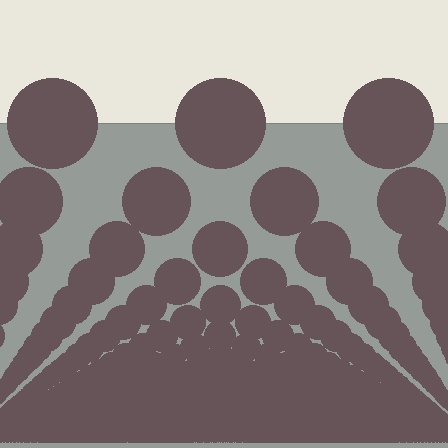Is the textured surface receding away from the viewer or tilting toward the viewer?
The surface appears to tilt toward the viewer. Texture elements get larger and sparser toward the top.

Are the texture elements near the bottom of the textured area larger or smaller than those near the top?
Smaller. The gradient is inverted — elements near the bottom are smaller and denser.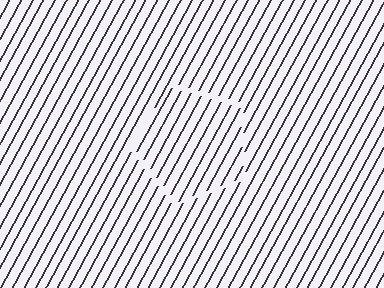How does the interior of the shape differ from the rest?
The interior of the shape contains the same grating, shifted by half a period — the contour is defined by the phase discontinuity where line-ends from the inner and outer gratings abut.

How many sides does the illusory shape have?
5 sides — the line-ends trace a pentagon.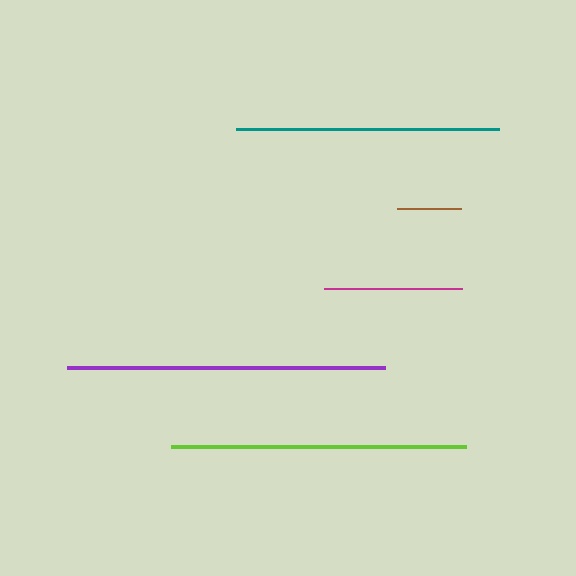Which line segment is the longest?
The purple line is the longest at approximately 317 pixels.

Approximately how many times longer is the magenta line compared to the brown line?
The magenta line is approximately 2.1 times the length of the brown line.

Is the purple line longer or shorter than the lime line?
The purple line is longer than the lime line.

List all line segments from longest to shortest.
From longest to shortest: purple, lime, teal, magenta, brown.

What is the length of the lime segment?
The lime segment is approximately 294 pixels long.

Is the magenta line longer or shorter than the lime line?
The lime line is longer than the magenta line.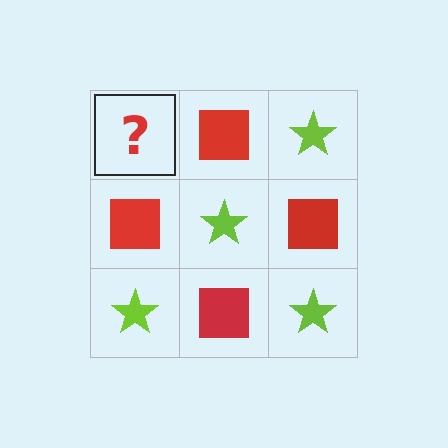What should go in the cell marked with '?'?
The missing cell should contain a lime star.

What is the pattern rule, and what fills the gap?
The rule is that it alternates lime star and red square in a checkerboard pattern. The gap should be filled with a lime star.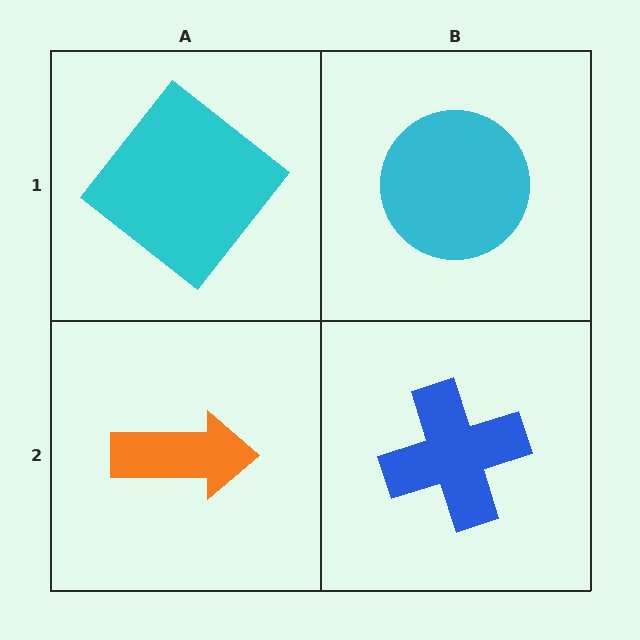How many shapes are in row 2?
2 shapes.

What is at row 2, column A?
An orange arrow.